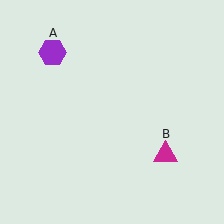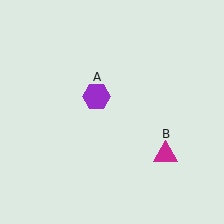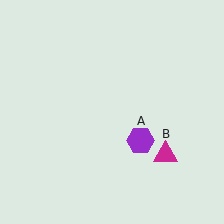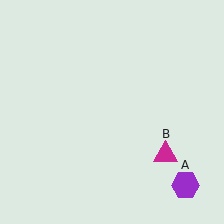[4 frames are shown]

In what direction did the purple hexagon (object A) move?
The purple hexagon (object A) moved down and to the right.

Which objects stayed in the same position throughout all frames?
Magenta triangle (object B) remained stationary.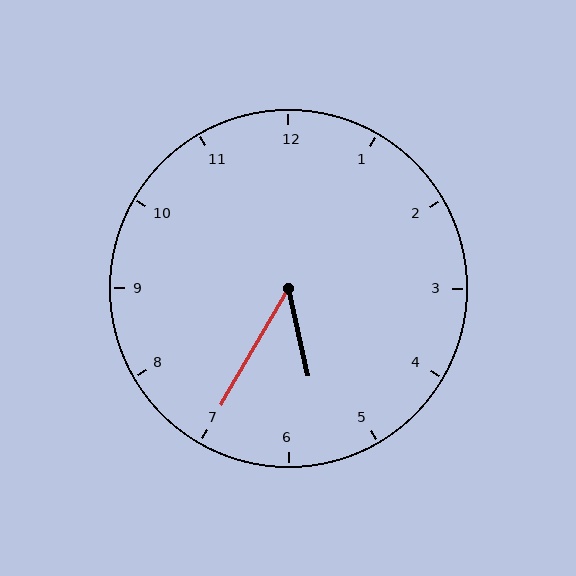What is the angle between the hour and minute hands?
Approximately 42 degrees.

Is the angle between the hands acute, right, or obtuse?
It is acute.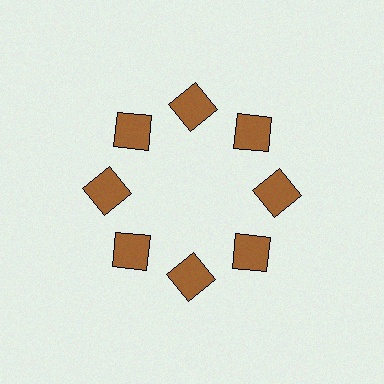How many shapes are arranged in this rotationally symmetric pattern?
There are 8 shapes, arranged in 8 groups of 1.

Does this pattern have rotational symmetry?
Yes, this pattern has 8-fold rotational symmetry. It looks the same after rotating 45 degrees around the center.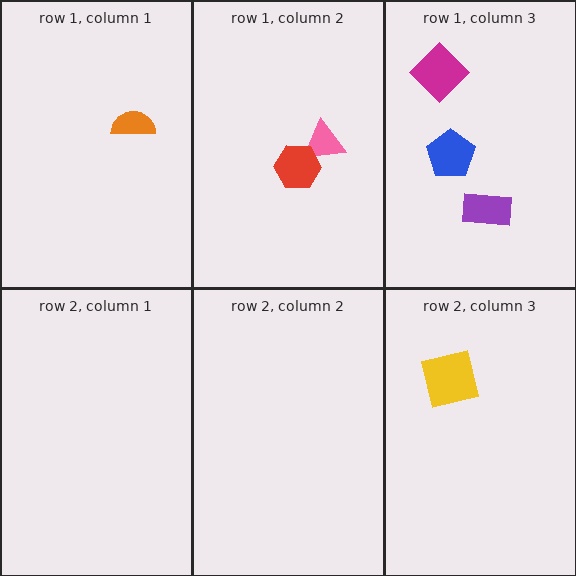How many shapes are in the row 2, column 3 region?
1.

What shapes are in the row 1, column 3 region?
The magenta diamond, the purple rectangle, the blue pentagon.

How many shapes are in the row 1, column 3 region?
3.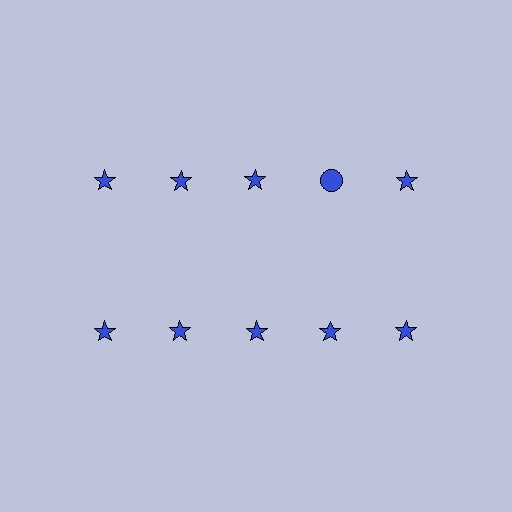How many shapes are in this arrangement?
There are 10 shapes arranged in a grid pattern.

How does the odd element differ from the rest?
It has a different shape: circle instead of star.